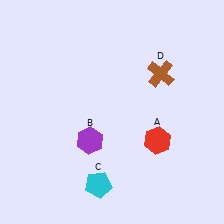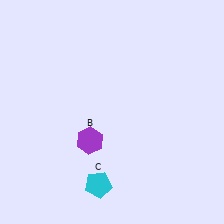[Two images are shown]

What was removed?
The red hexagon (A), the brown cross (D) were removed in Image 2.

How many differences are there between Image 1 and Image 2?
There are 2 differences between the two images.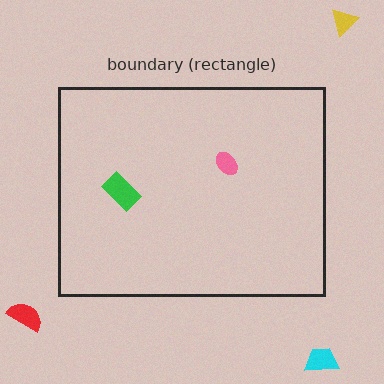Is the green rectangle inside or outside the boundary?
Inside.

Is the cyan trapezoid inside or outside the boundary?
Outside.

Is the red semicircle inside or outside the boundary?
Outside.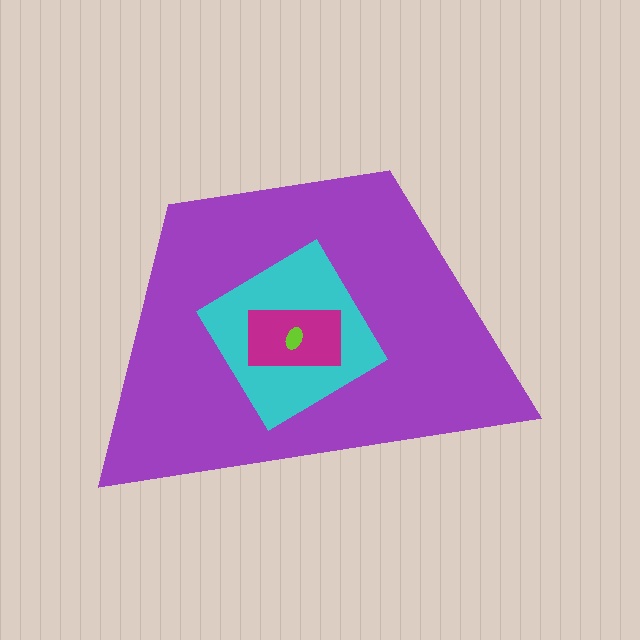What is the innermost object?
The lime ellipse.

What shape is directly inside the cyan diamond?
The magenta rectangle.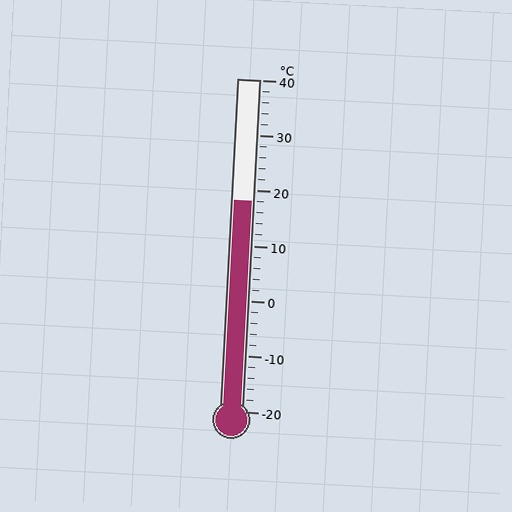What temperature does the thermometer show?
The thermometer shows approximately 18°C.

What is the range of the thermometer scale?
The thermometer scale ranges from -20°C to 40°C.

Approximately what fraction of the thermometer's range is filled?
The thermometer is filled to approximately 65% of its range.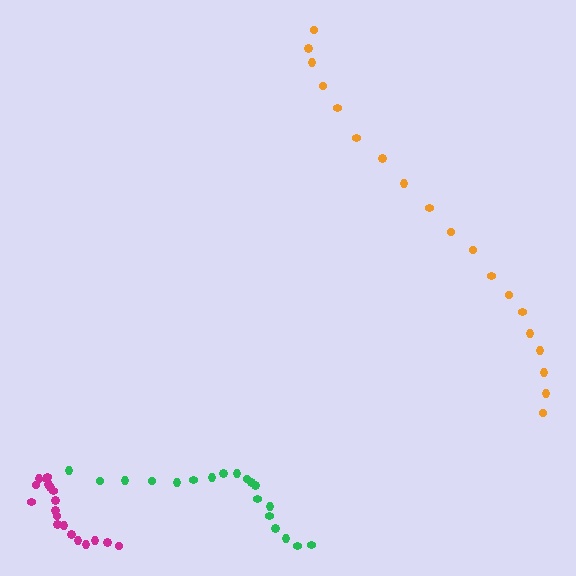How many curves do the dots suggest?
There are 3 distinct paths.